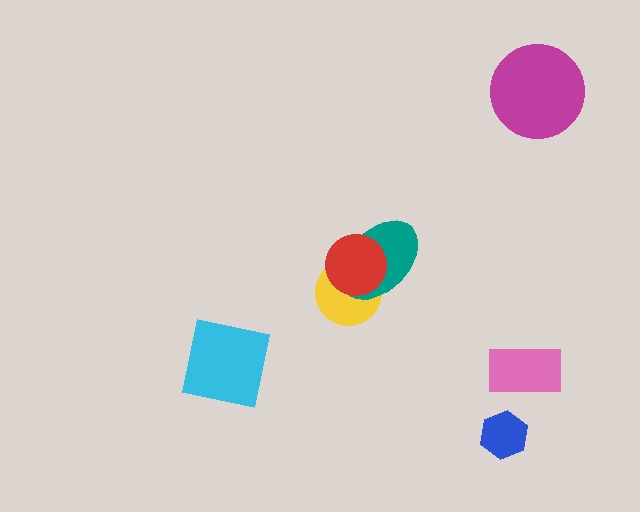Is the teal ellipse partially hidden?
Yes, it is partially covered by another shape.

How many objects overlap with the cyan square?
0 objects overlap with the cyan square.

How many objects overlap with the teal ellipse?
2 objects overlap with the teal ellipse.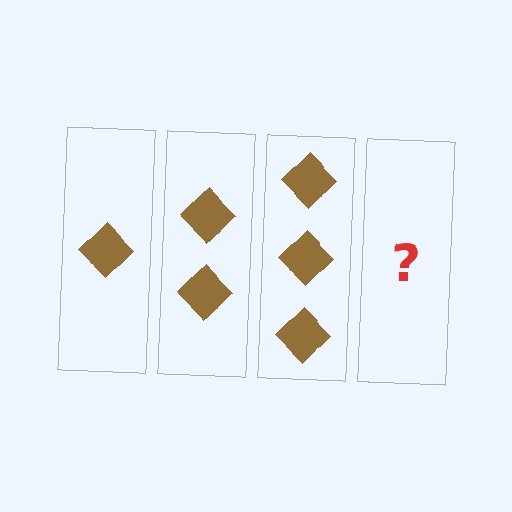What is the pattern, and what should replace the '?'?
The pattern is that each step adds one more diamond. The '?' should be 4 diamonds.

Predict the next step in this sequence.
The next step is 4 diamonds.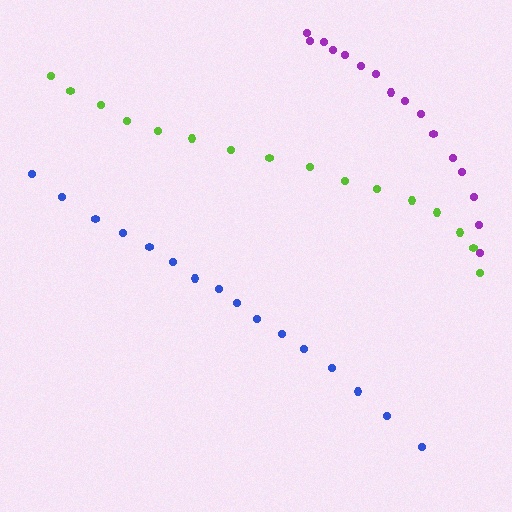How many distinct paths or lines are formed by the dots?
There are 3 distinct paths.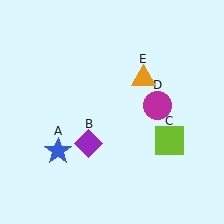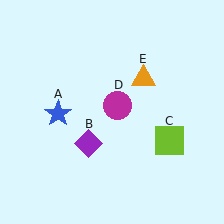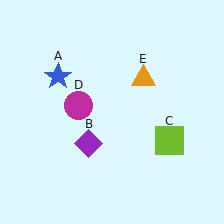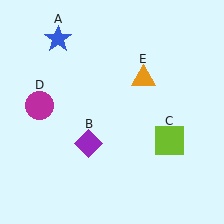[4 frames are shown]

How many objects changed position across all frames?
2 objects changed position: blue star (object A), magenta circle (object D).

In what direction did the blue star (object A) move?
The blue star (object A) moved up.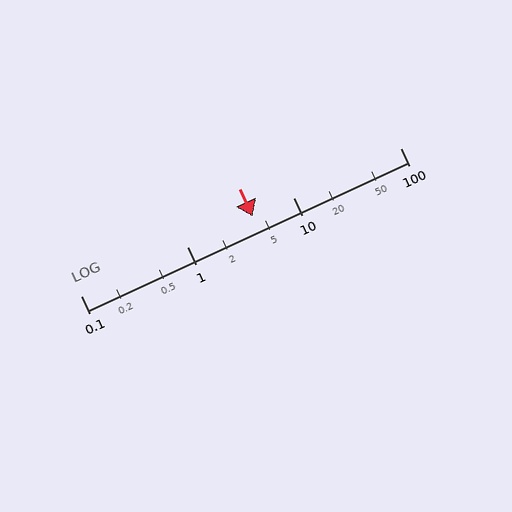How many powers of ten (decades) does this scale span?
The scale spans 3 decades, from 0.1 to 100.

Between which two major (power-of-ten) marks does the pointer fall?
The pointer is between 1 and 10.